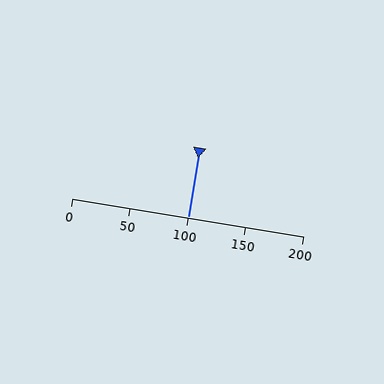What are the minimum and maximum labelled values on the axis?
The axis runs from 0 to 200.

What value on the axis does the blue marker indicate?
The marker indicates approximately 100.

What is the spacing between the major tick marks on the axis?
The major ticks are spaced 50 apart.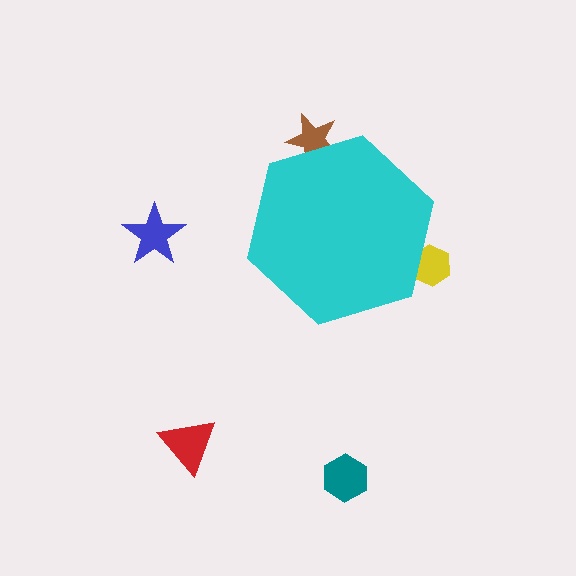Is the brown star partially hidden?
Yes, the brown star is partially hidden behind the cyan hexagon.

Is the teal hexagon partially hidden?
No, the teal hexagon is fully visible.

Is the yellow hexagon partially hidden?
Yes, the yellow hexagon is partially hidden behind the cyan hexagon.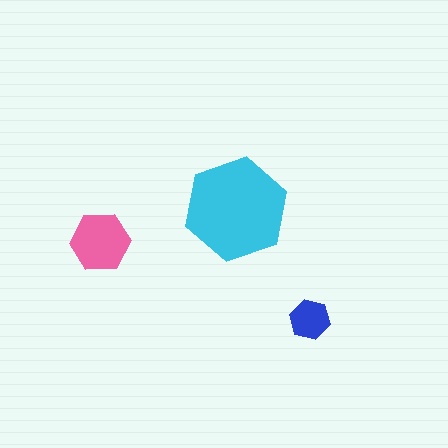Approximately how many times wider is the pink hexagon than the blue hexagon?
About 1.5 times wider.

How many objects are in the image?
There are 3 objects in the image.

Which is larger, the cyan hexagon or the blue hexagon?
The cyan one.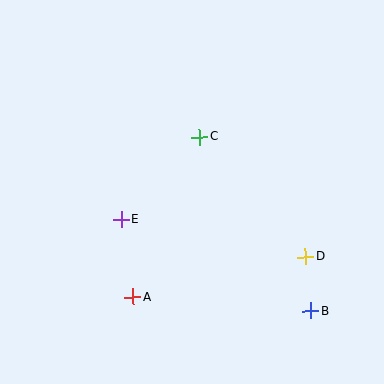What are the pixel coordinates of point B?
Point B is at (311, 311).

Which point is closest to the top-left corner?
Point C is closest to the top-left corner.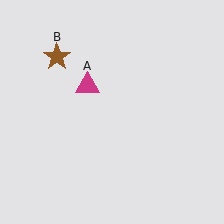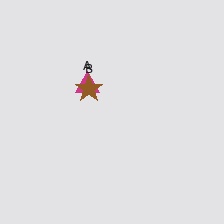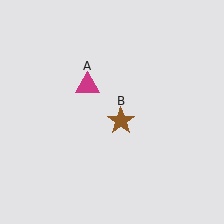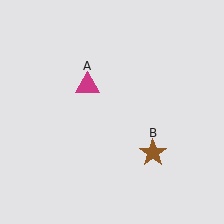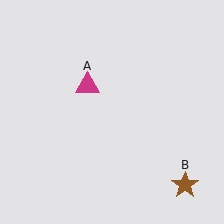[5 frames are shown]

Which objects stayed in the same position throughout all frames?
Magenta triangle (object A) remained stationary.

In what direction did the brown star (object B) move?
The brown star (object B) moved down and to the right.